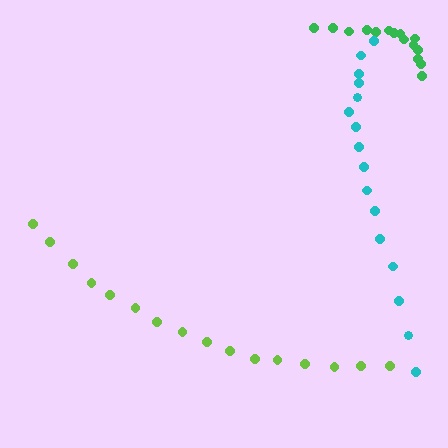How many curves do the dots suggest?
There are 3 distinct paths.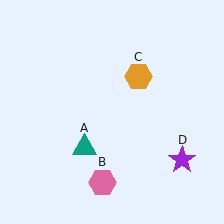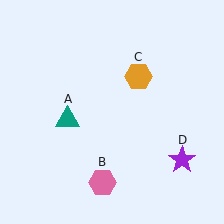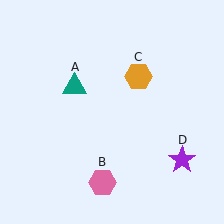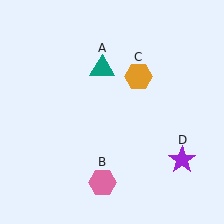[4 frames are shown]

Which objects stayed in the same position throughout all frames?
Pink hexagon (object B) and orange hexagon (object C) and purple star (object D) remained stationary.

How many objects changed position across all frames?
1 object changed position: teal triangle (object A).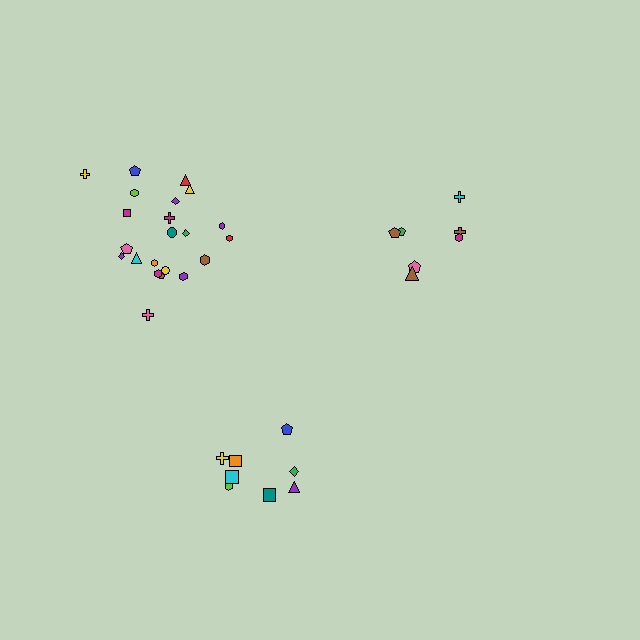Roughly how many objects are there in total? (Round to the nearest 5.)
Roughly 35 objects in total.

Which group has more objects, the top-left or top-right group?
The top-left group.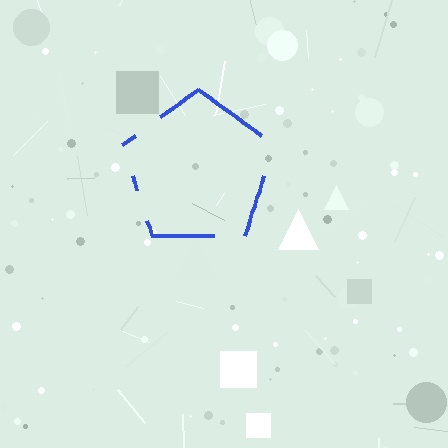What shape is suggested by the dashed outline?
The dashed outline suggests a pentagon.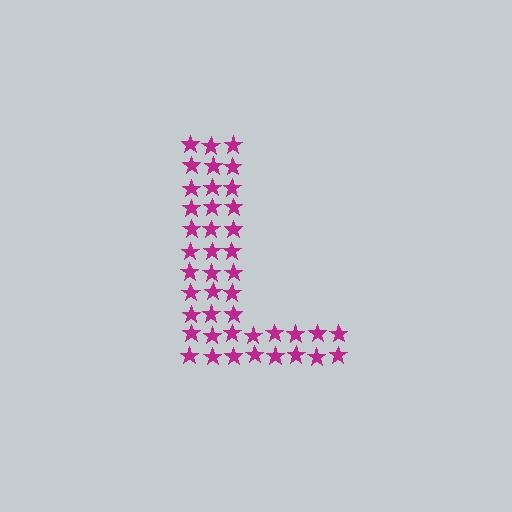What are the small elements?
The small elements are stars.